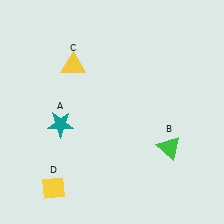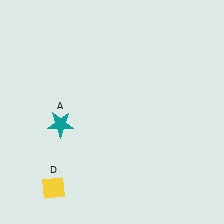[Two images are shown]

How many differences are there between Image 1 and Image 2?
There are 2 differences between the two images.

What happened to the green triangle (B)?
The green triangle (B) was removed in Image 2. It was in the bottom-right area of Image 1.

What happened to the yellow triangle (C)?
The yellow triangle (C) was removed in Image 2. It was in the top-left area of Image 1.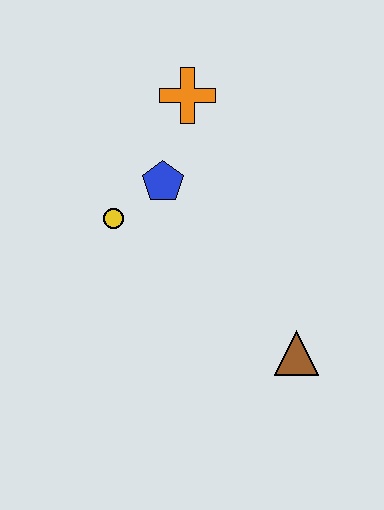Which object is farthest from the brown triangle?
The orange cross is farthest from the brown triangle.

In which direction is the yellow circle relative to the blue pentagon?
The yellow circle is to the left of the blue pentagon.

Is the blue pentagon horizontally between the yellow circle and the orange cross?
Yes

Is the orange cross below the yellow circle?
No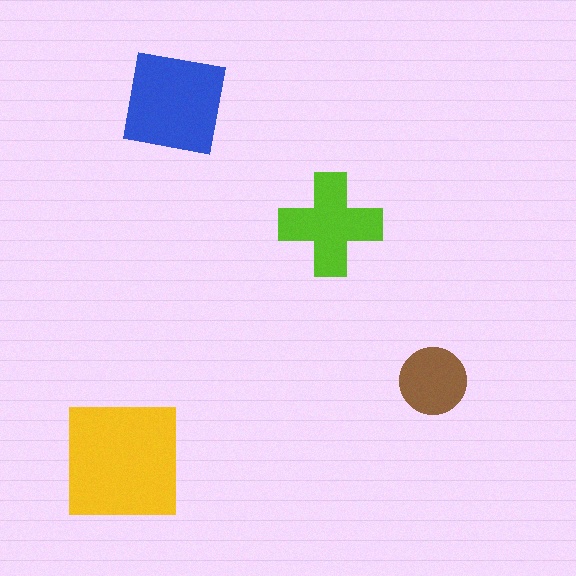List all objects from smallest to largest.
The brown circle, the lime cross, the blue square, the yellow square.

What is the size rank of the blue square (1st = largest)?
2nd.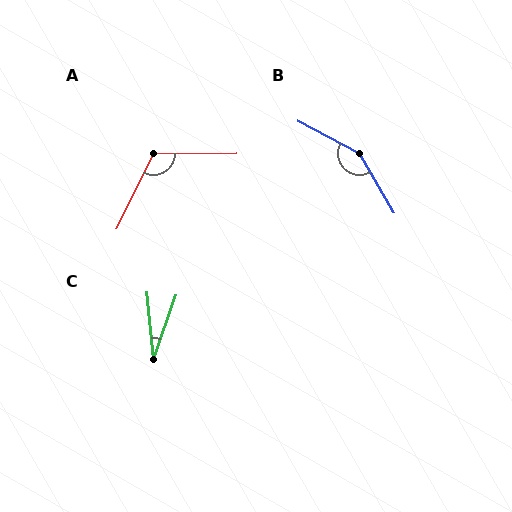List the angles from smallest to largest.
C (24°), A (117°), B (148°).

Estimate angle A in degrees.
Approximately 117 degrees.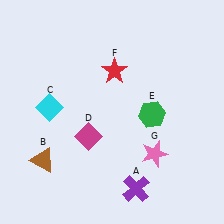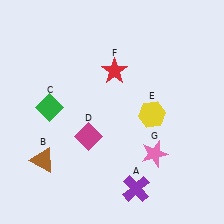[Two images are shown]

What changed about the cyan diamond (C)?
In Image 1, C is cyan. In Image 2, it changed to green.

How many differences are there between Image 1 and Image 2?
There are 2 differences between the two images.